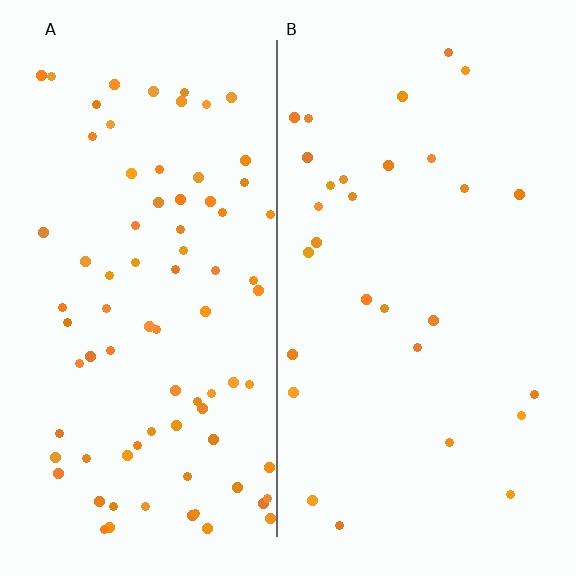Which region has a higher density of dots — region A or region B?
A (the left).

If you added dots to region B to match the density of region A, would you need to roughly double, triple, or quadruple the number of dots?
Approximately triple.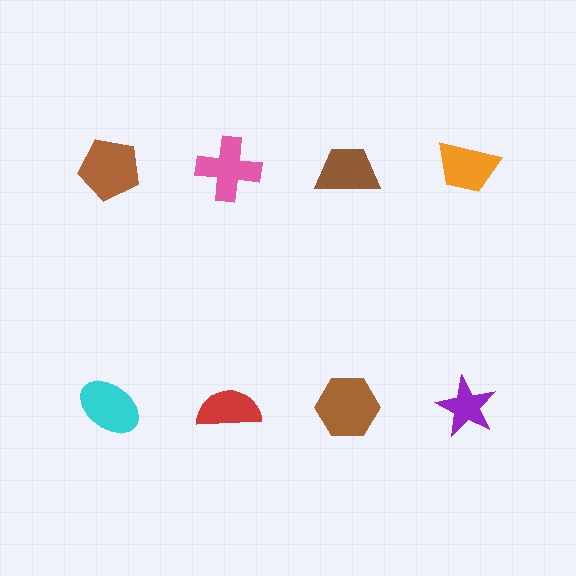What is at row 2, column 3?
A brown hexagon.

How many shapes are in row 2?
4 shapes.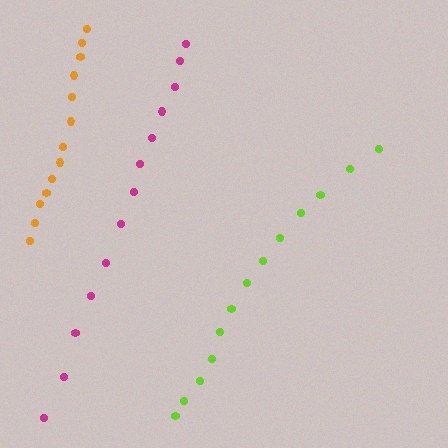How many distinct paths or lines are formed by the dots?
There are 3 distinct paths.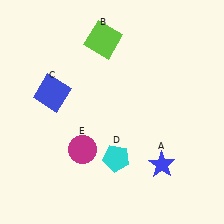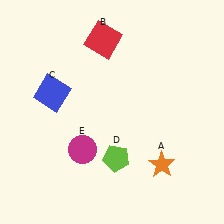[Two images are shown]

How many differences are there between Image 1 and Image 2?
There are 3 differences between the two images.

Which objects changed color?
A changed from blue to orange. B changed from lime to red. D changed from cyan to lime.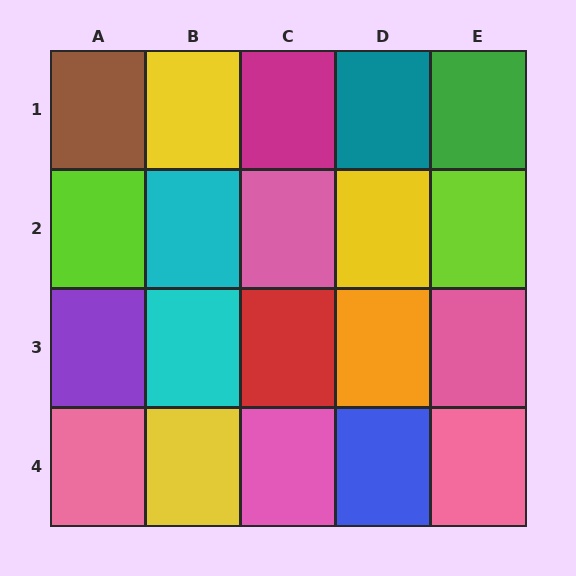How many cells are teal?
1 cell is teal.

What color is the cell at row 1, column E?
Green.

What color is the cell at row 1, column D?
Teal.